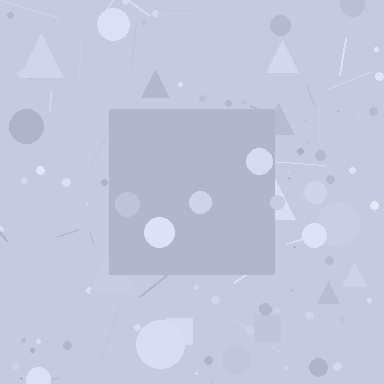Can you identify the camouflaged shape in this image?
The camouflaged shape is a square.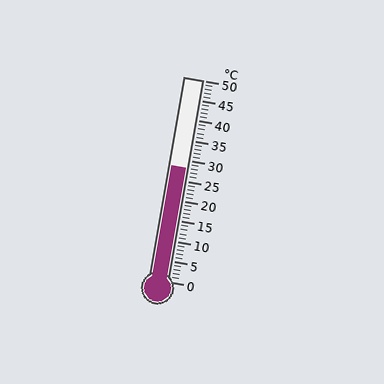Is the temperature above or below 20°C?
The temperature is above 20°C.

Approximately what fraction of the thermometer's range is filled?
The thermometer is filled to approximately 55% of its range.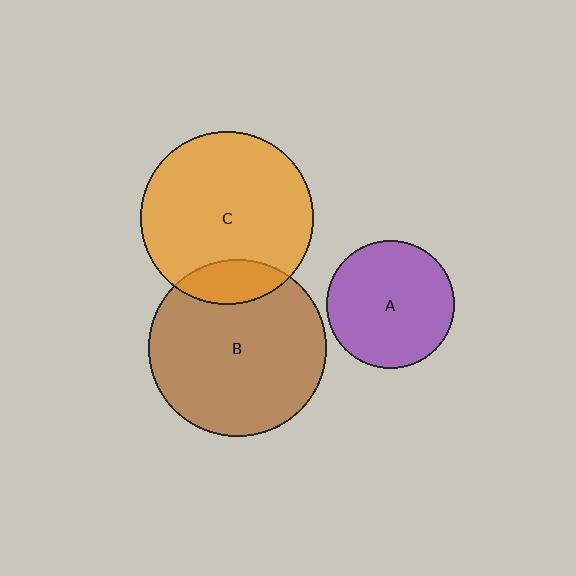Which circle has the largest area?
Circle B (brown).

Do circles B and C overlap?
Yes.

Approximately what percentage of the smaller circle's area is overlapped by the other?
Approximately 15%.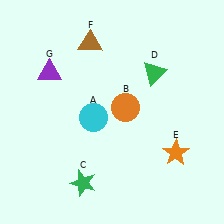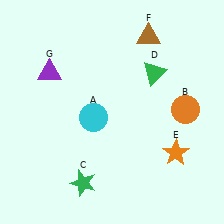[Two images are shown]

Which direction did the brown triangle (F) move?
The brown triangle (F) moved right.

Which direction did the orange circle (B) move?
The orange circle (B) moved right.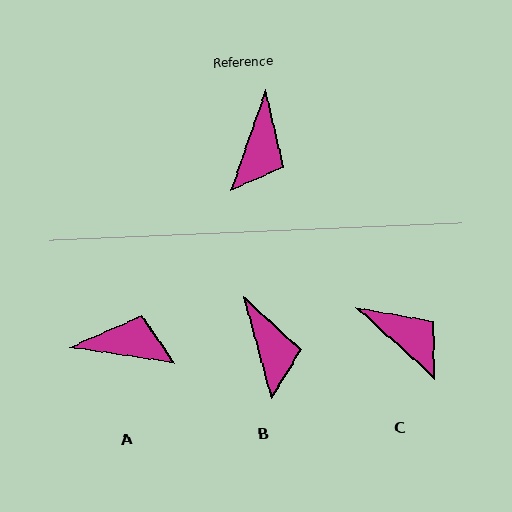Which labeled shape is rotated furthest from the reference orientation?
A, about 101 degrees away.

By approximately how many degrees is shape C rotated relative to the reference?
Approximately 68 degrees counter-clockwise.